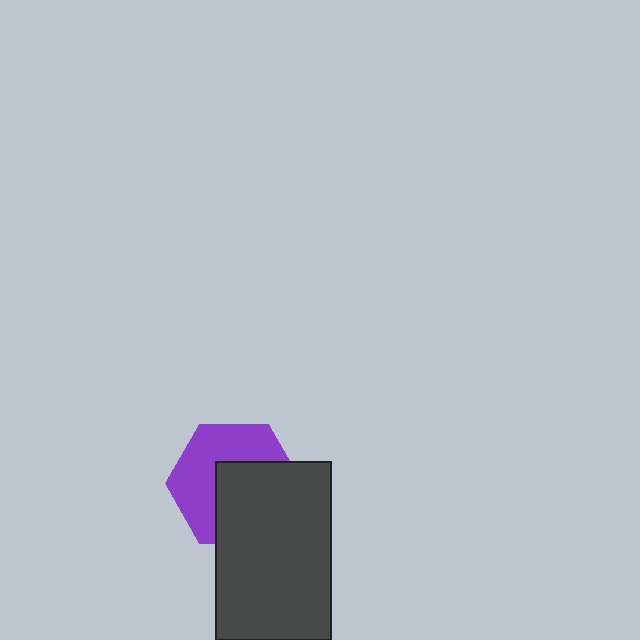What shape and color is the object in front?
The object in front is a dark gray rectangle.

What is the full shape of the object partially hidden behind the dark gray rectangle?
The partially hidden object is a purple hexagon.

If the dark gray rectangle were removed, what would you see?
You would see the complete purple hexagon.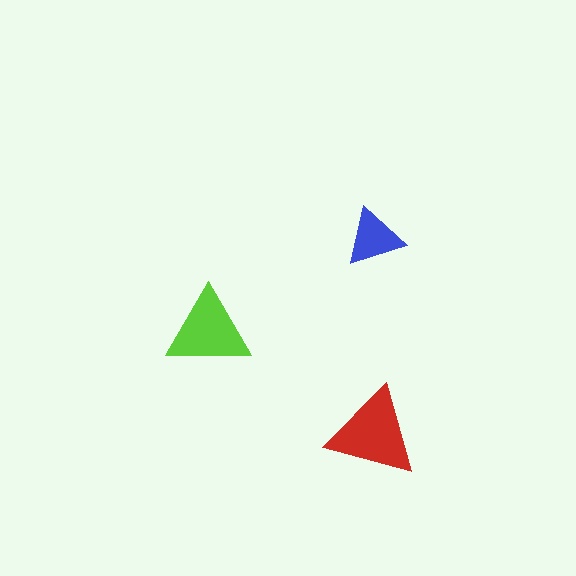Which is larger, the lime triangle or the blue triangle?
The lime one.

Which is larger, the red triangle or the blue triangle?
The red one.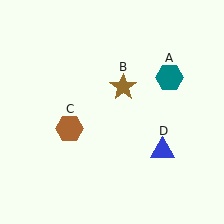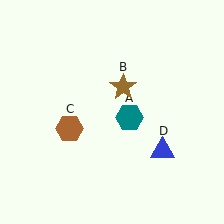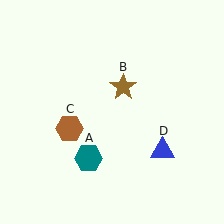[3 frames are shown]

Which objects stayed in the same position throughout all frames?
Brown star (object B) and brown hexagon (object C) and blue triangle (object D) remained stationary.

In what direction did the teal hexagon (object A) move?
The teal hexagon (object A) moved down and to the left.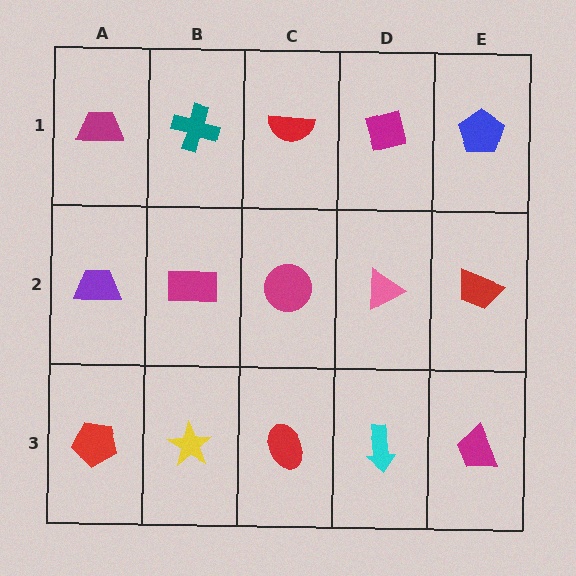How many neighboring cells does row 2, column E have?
3.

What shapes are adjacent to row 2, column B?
A teal cross (row 1, column B), a yellow star (row 3, column B), a purple trapezoid (row 2, column A), a magenta circle (row 2, column C).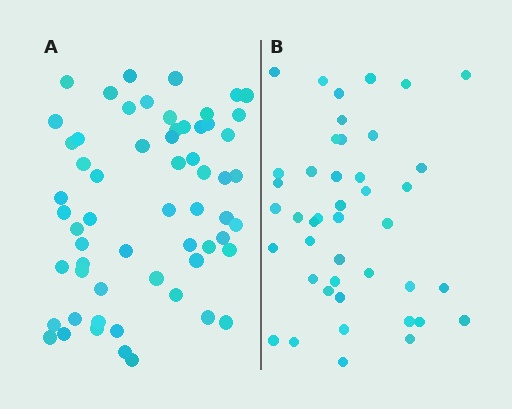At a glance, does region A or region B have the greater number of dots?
Region A (the left region) has more dots.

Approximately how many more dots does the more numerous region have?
Region A has approximately 15 more dots than region B.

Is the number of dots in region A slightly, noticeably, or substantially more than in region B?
Region A has noticeably more, but not dramatically so. The ratio is roughly 1.4 to 1.